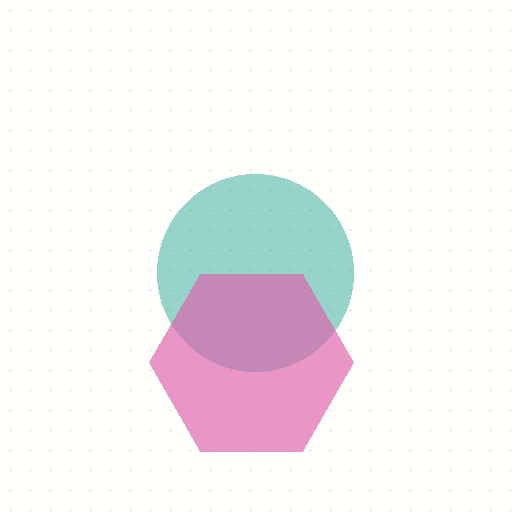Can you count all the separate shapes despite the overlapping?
Yes, there are 2 separate shapes.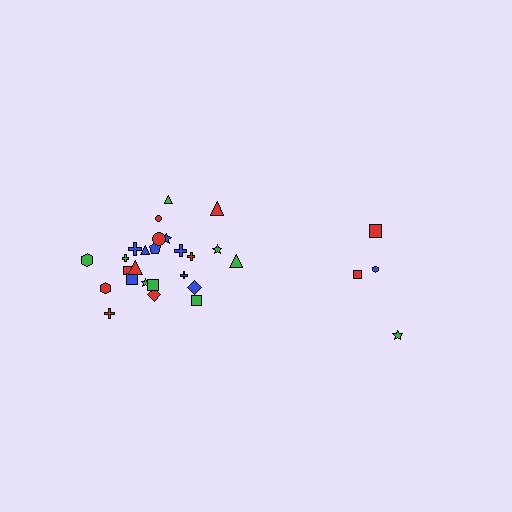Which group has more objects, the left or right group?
The left group.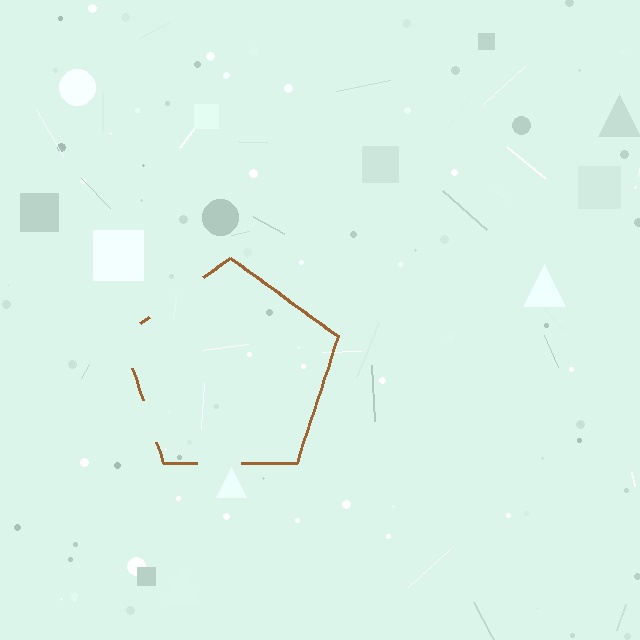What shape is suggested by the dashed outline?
The dashed outline suggests a pentagon.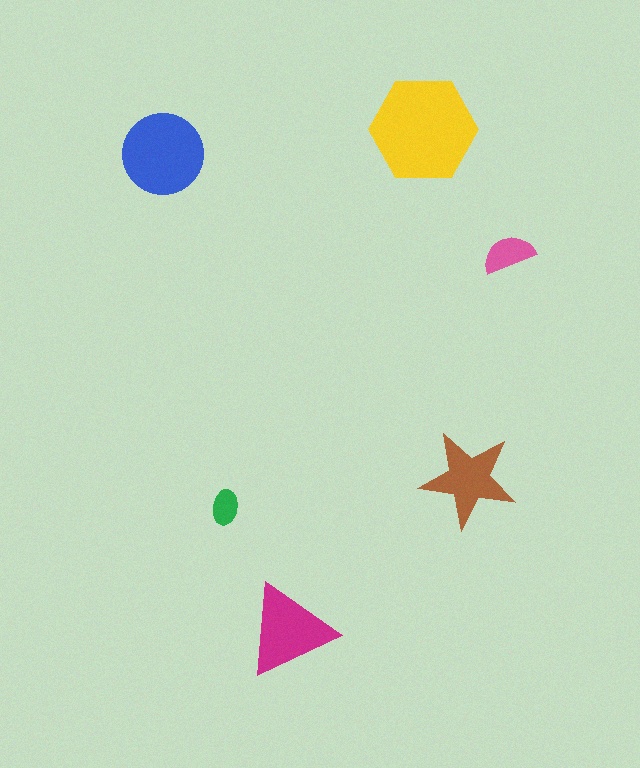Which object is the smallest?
The green ellipse.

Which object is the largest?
The yellow hexagon.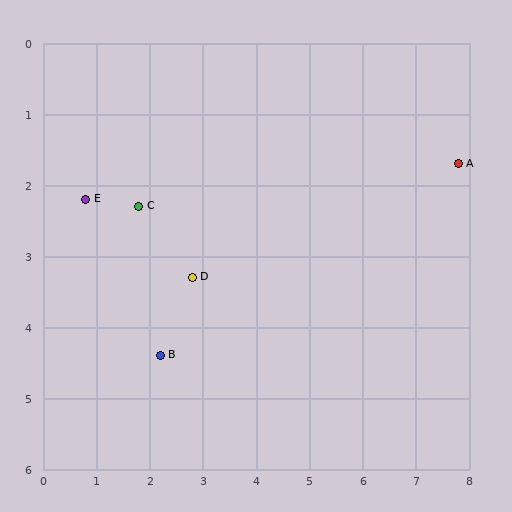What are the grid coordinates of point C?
Point C is at approximately (1.8, 2.3).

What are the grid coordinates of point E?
Point E is at approximately (0.8, 2.2).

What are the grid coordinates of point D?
Point D is at approximately (2.8, 3.3).